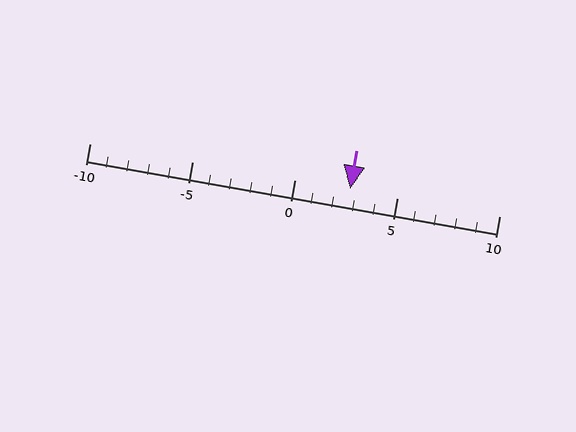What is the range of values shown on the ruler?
The ruler shows values from -10 to 10.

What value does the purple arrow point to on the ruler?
The purple arrow points to approximately 3.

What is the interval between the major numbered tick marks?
The major tick marks are spaced 5 units apart.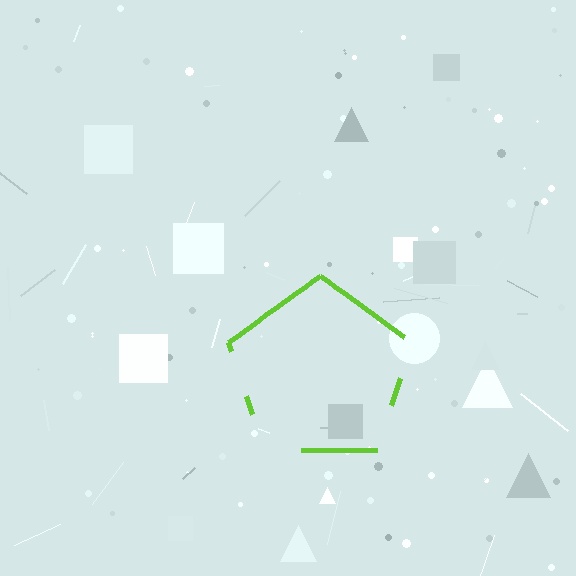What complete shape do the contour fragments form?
The contour fragments form a pentagon.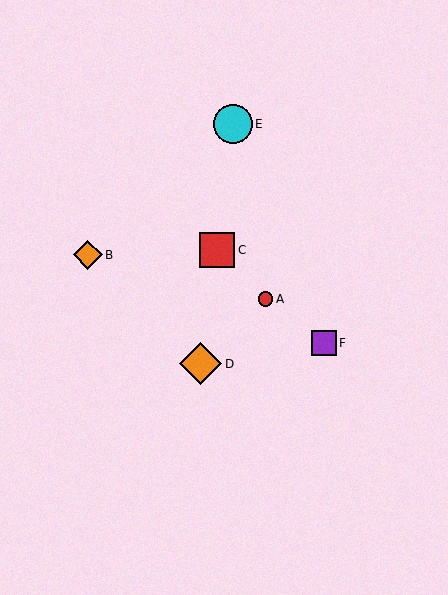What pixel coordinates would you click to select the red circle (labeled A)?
Click at (266, 299) to select the red circle A.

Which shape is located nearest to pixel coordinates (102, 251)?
The orange diamond (labeled B) at (88, 255) is nearest to that location.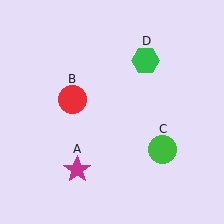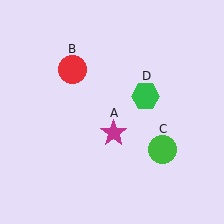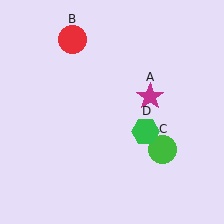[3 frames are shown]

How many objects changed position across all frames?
3 objects changed position: magenta star (object A), red circle (object B), green hexagon (object D).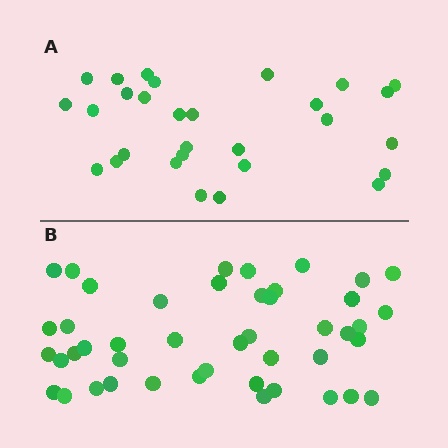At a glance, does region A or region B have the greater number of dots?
Region B (the bottom region) has more dots.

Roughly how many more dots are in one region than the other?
Region B has approximately 15 more dots than region A.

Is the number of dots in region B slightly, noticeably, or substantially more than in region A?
Region B has substantially more. The ratio is roughly 1.6 to 1.